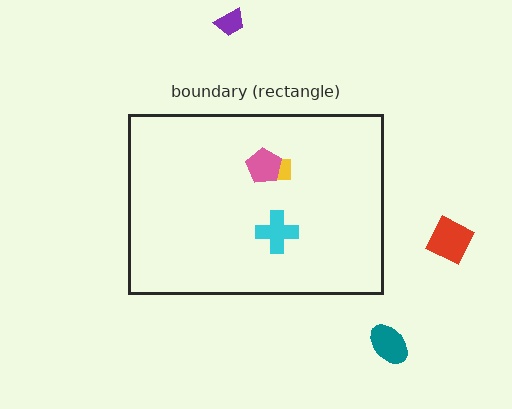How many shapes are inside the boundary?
3 inside, 3 outside.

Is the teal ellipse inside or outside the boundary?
Outside.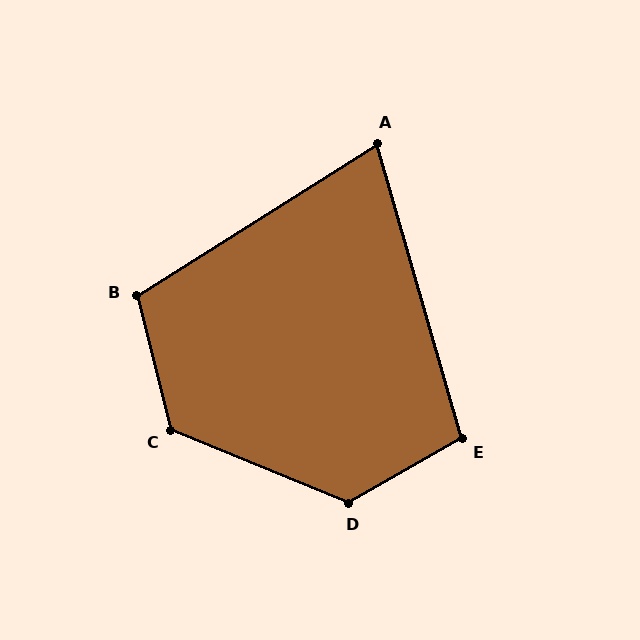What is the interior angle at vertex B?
Approximately 108 degrees (obtuse).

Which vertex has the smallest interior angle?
A, at approximately 74 degrees.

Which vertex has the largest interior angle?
D, at approximately 128 degrees.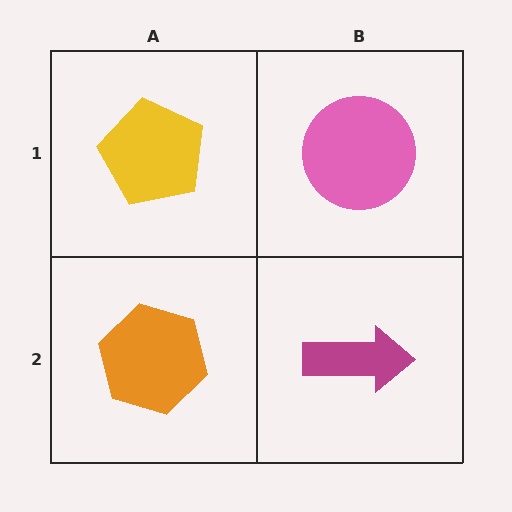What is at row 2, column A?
An orange hexagon.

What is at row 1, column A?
A yellow pentagon.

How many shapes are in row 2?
2 shapes.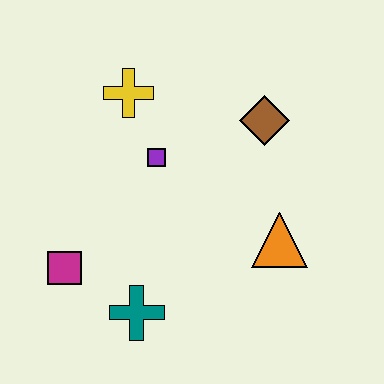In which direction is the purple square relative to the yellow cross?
The purple square is below the yellow cross.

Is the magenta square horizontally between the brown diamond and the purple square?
No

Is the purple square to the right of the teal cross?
Yes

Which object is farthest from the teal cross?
The brown diamond is farthest from the teal cross.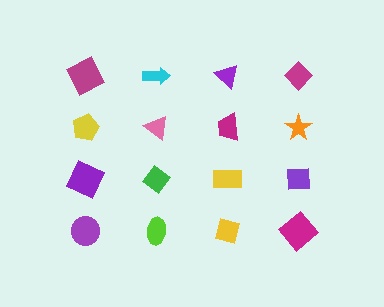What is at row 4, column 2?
A lime ellipse.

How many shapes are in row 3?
4 shapes.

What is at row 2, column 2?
A pink triangle.